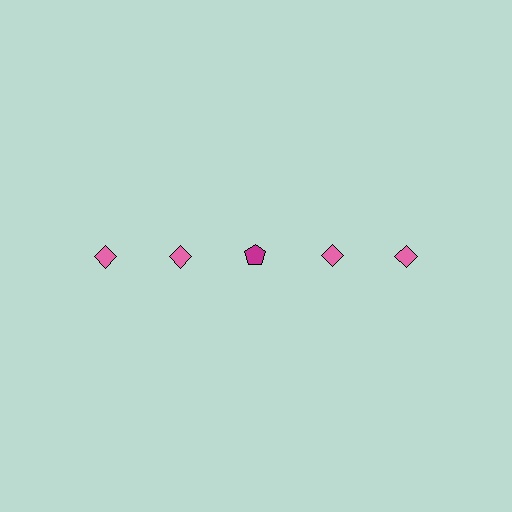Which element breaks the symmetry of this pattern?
The magenta pentagon in the top row, center column breaks the symmetry. All other shapes are pink diamonds.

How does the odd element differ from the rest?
It differs in both color (magenta instead of pink) and shape (pentagon instead of diamond).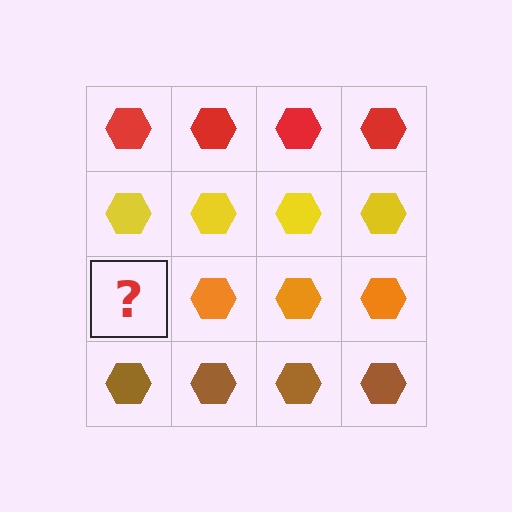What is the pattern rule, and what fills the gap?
The rule is that each row has a consistent color. The gap should be filled with an orange hexagon.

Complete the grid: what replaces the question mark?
The question mark should be replaced with an orange hexagon.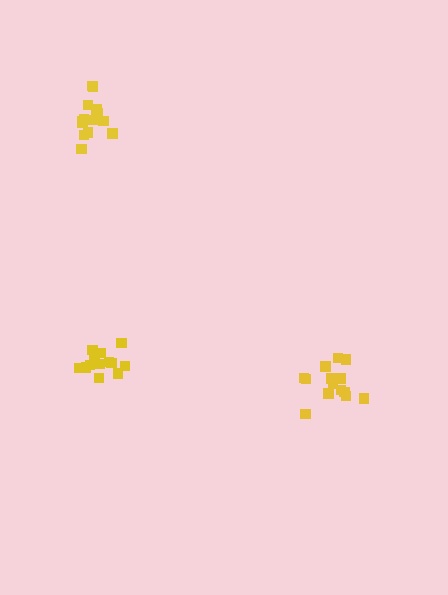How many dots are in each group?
Group 1: 14 dots, Group 2: 14 dots, Group 3: 16 dots (44 total).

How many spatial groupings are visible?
There are 3 spatial groupings.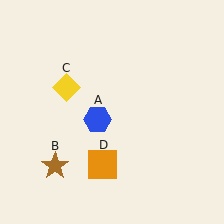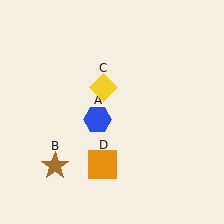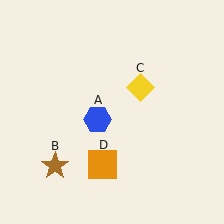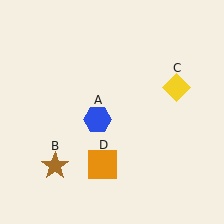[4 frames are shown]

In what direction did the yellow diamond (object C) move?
The yellow diamond (object C) moved right.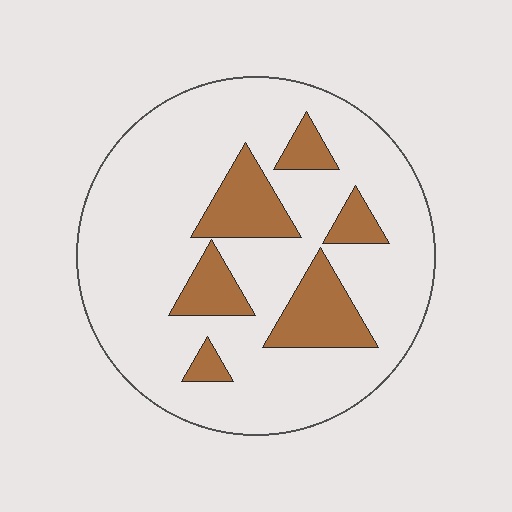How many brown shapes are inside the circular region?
6.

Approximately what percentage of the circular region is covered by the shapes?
Approximately 20%.